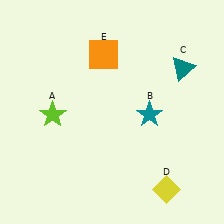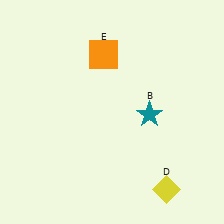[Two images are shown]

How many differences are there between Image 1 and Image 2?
There are 2 differences between the two images.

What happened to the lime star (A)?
The lime star (A) was removed in Image 2. It was in the bottom-left area of Image 1.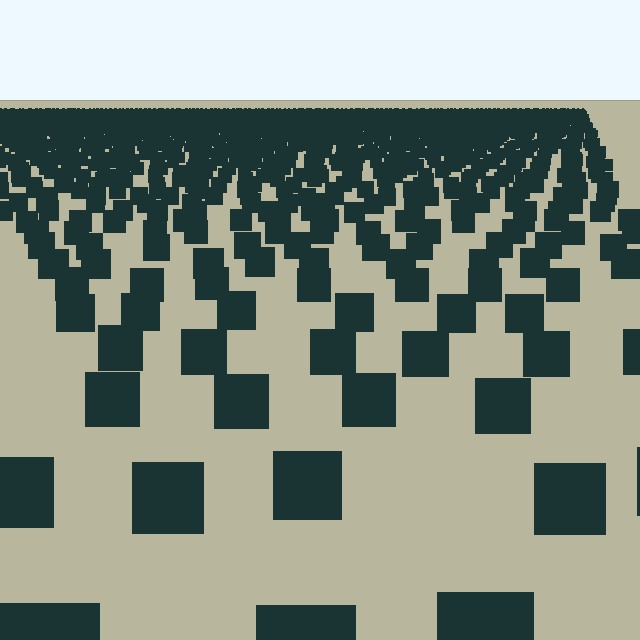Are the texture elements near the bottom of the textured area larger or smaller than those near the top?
Larger. Near the bottom, elements are closer to the viewer and appear at a bigger on-screen size.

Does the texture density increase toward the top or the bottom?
Density increases toward the top.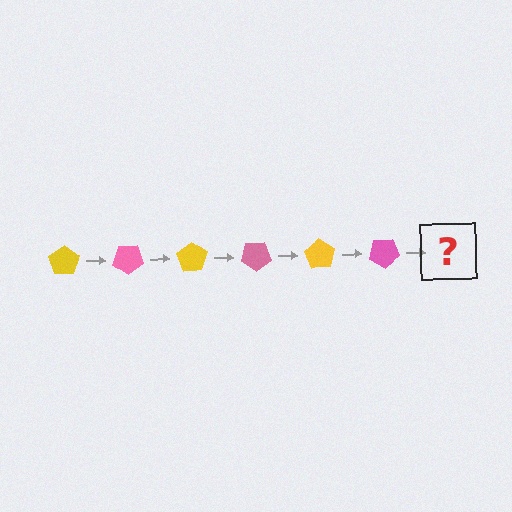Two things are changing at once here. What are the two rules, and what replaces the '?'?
The two rules are that it rotates 35 degrees each step and the color cycles through yellow and pink. The '?' should be a yellow pentagon, rotated 210 degrees from the start.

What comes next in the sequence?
The next element should be a yellow pentagon, rotated 210 degrees from the start.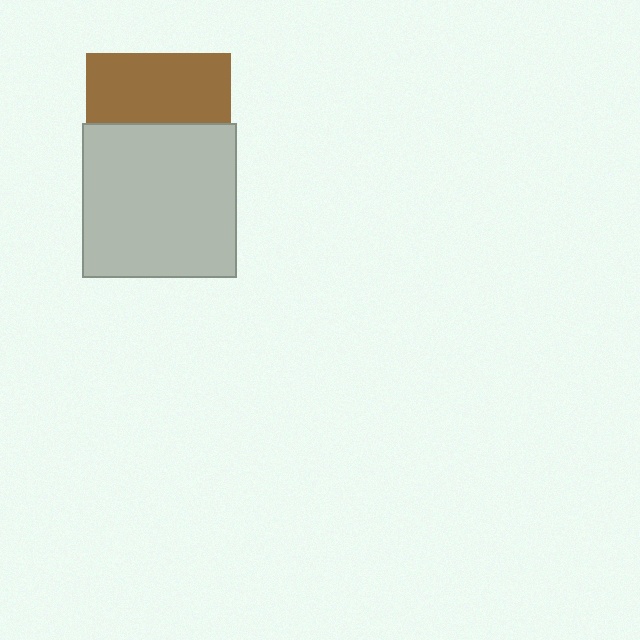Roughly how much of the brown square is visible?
About half of it is visible (roughly 49%).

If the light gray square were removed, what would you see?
You would see the complete brown square.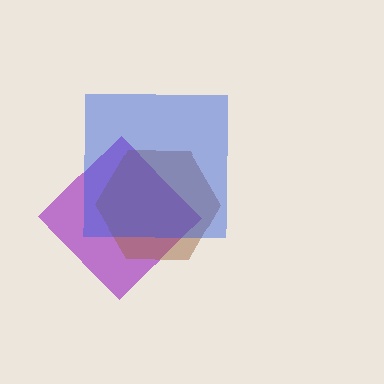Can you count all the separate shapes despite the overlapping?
Yes, there are 3 separate shapes.